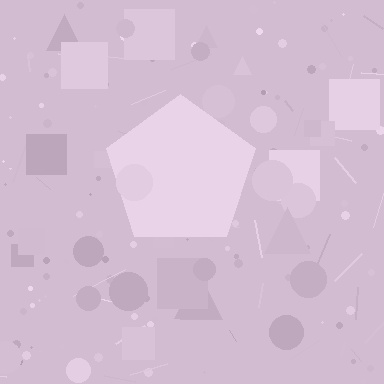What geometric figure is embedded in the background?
A pentagon is embedded in the background.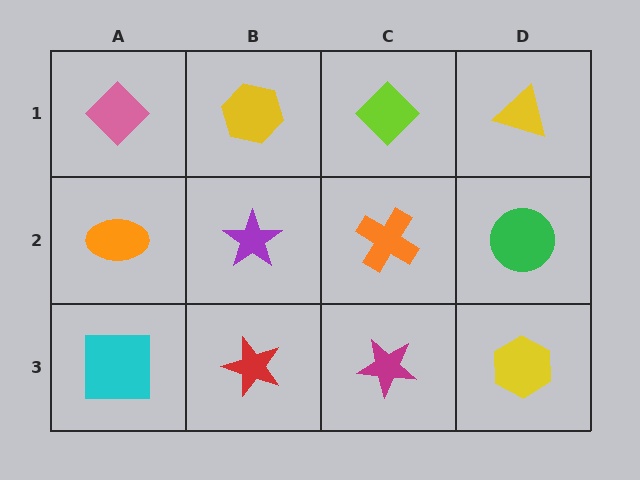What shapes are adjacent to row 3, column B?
A purple star (row 2, column B), a cyan square (row 3, column A), a magenta star (row 3, column C).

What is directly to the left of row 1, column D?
A lime diamond.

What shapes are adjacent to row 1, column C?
An orange cross (row 2, column C), a yellow hexagon (row 1, column B), a yellow triangle (row 1, column D).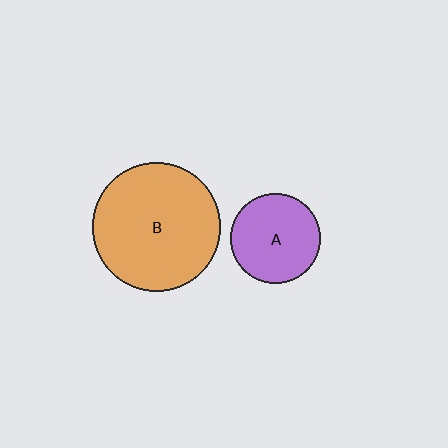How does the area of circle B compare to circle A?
Approximately 2.1 times.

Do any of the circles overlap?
No, none of the circles overlap.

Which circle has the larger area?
Circle B (orange).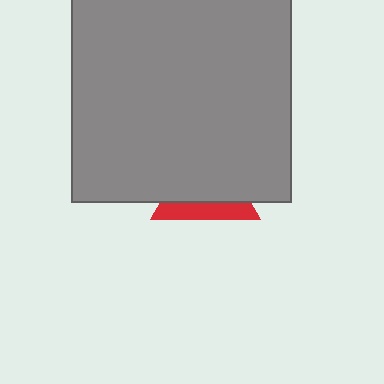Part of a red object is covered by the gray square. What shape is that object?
It is a triangle.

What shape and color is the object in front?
The object in front is a gray square.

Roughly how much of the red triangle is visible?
A small part of it is visible (roughly 31%).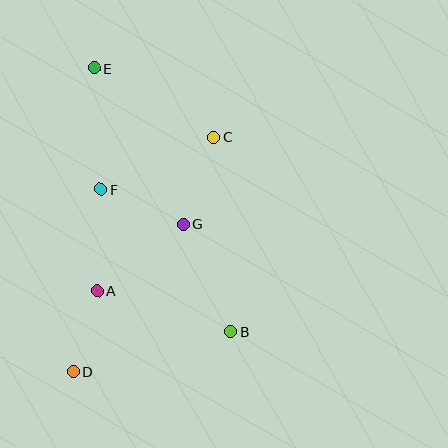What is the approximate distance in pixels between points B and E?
The distance between B and E is approximately 297 pixels.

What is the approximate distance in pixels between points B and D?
The distance between B and D is approximately 162 pixels.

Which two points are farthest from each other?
Points D and E are farthest from each other.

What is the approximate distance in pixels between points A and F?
The distance between A and F is approximately 101 pixels.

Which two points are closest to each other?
Points A and D are closest to each other.